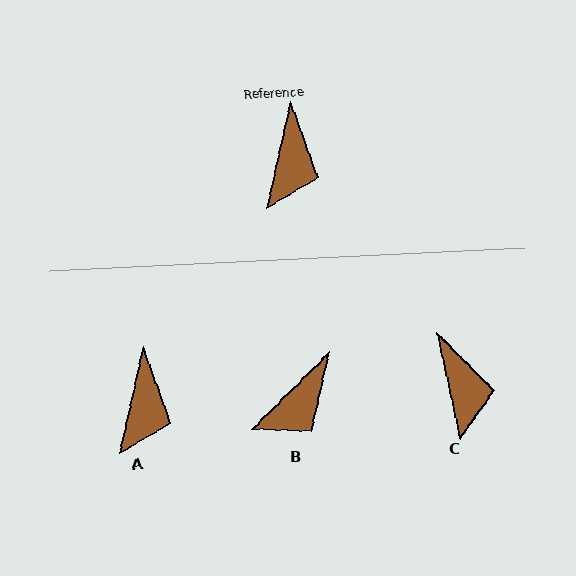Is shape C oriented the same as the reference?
No, it is off by about 25 degrees.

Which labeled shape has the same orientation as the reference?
A.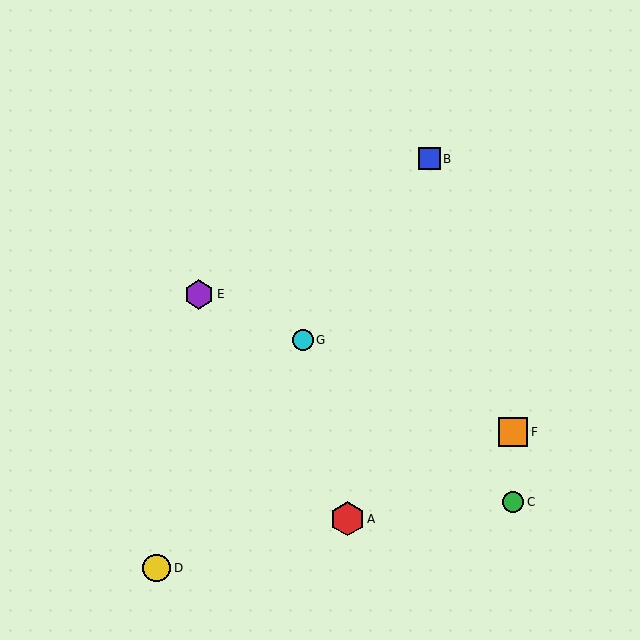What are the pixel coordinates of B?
Object B is at (429, 159).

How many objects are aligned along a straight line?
3 objects (E, F, G) are aligned along a straight line.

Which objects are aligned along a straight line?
Objects E, F, G are aligned along a straight line.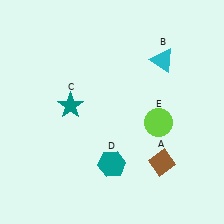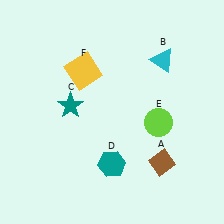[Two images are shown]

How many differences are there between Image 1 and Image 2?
There is 1 difference between the two images.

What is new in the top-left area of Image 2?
A yellow square (F) was added in the top-left area of Image 2.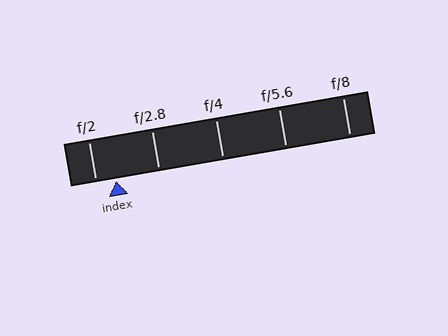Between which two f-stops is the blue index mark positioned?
The index mark is between f/2 and f/2.8.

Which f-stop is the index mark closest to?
The index mark is closest to f/2.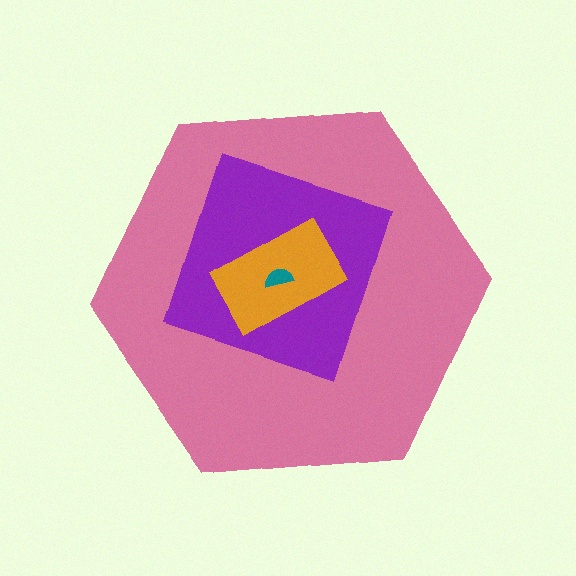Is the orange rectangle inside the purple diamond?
Yes.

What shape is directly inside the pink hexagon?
The purple diamond.